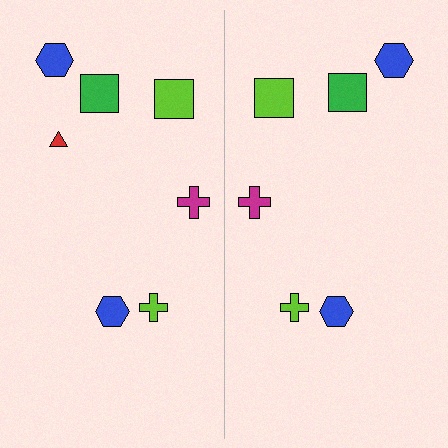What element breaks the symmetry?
A red triangle is missing from the right side.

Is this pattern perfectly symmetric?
No, the pattern is not perfectly symmetric. A red triangle is missing from the right side.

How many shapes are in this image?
There are 13 shapes in this image.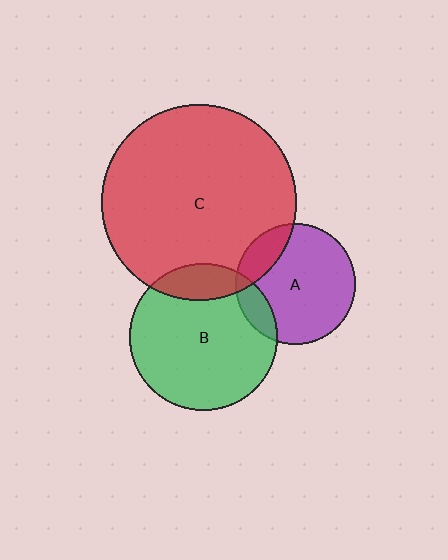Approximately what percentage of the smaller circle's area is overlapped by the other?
Approximately 15%.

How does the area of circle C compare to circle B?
Approximately 1.8 times.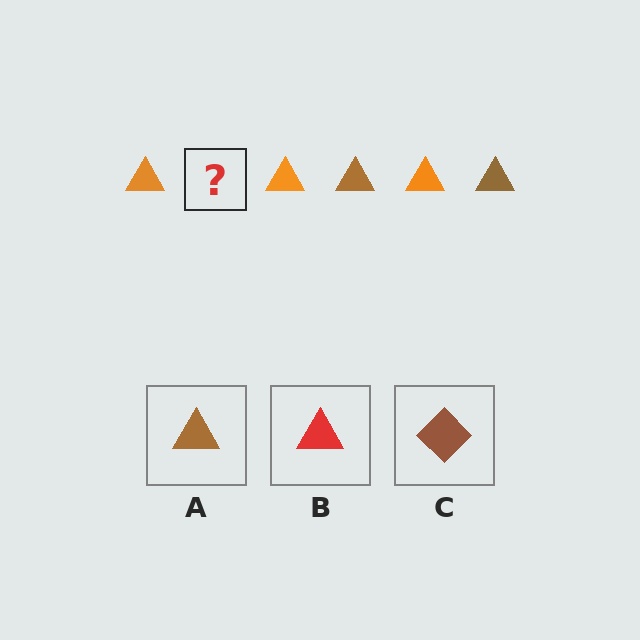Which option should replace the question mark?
Option A.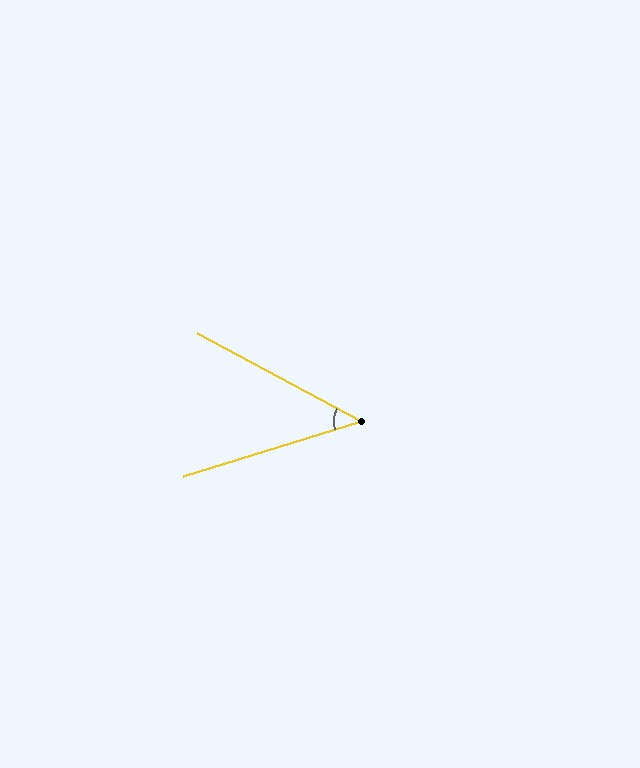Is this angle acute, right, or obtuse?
It is acute.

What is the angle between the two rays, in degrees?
Approximately 45 degrees.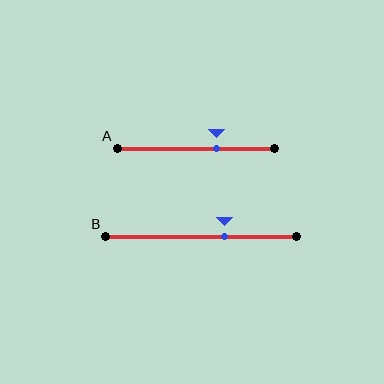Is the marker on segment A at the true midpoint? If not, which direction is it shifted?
No, the marker on segment A is shifted to the right by about 13% of the segment length.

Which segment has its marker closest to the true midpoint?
Segment B has its marker closest to the true midpoint.